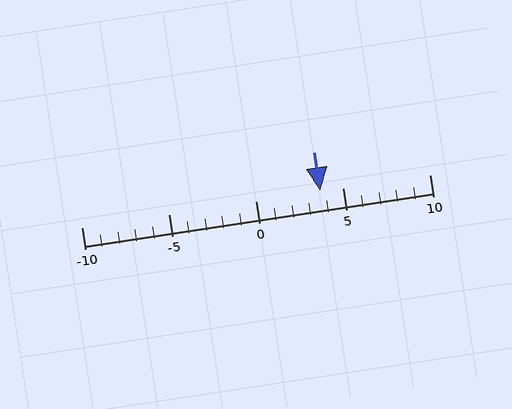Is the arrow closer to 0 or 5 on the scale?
The arrow is closer to 5.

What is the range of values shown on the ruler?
The ruler shows values from -10 to 10.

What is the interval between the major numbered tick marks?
The major tick marks are spaced 5 units apart.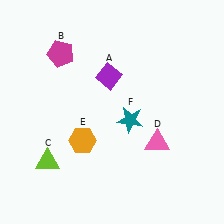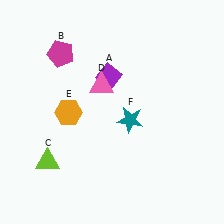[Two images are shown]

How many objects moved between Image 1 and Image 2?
2 objects moved between the two images.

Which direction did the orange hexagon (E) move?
The orange hexagon (E) moved up.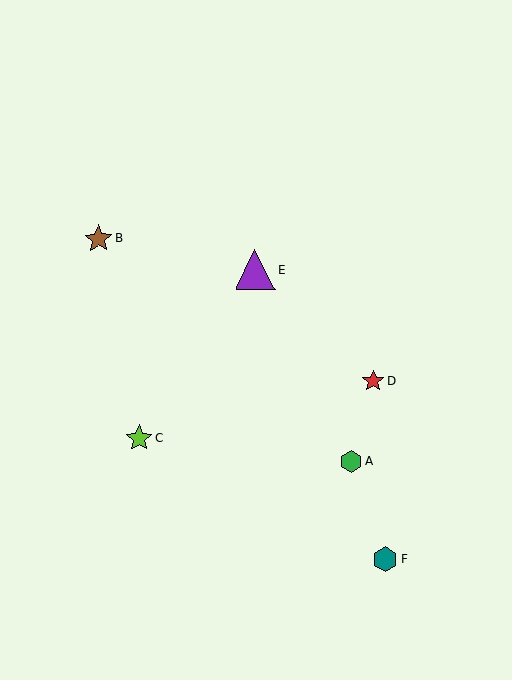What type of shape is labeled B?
Shape B is a brown star.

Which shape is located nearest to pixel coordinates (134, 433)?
The lime star (labeled C) at (139, 438) is nearest to that location.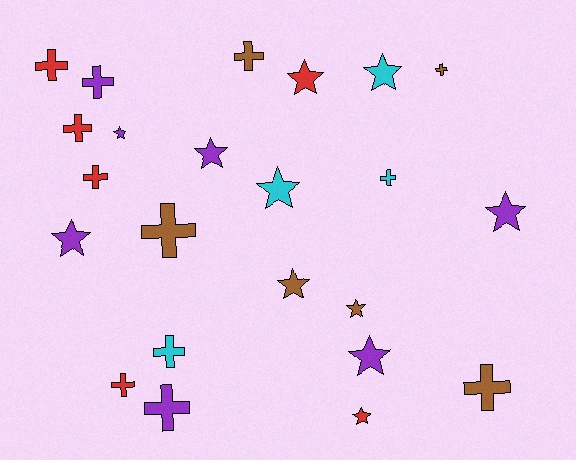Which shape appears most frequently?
Cross, with 12 objects.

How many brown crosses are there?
There are 4 brown crosses.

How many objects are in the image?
There are 23 objects.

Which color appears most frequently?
Purple, with 7 objects.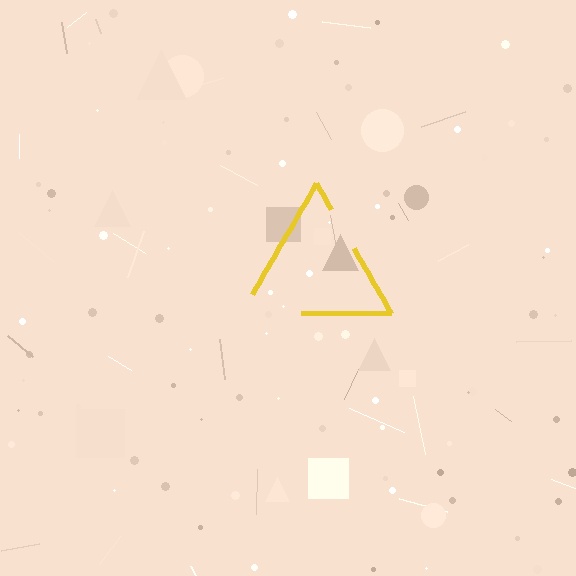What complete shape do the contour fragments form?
The contour fragments form a triangle.